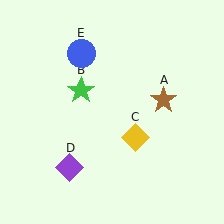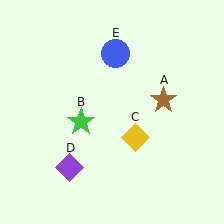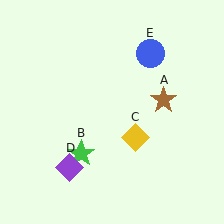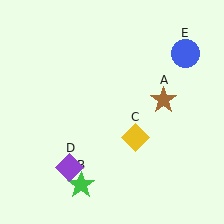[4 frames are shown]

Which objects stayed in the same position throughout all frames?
Brown star (object A) and yellow diamond (object C) and purple diamond (object D) remained stationary.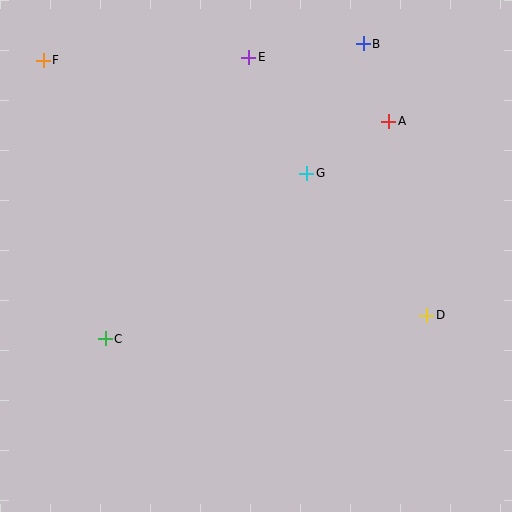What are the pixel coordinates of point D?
Point D is at (427, 315).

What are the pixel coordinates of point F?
Point F is at (43, 60).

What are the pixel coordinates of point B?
Point B is at (363, 44).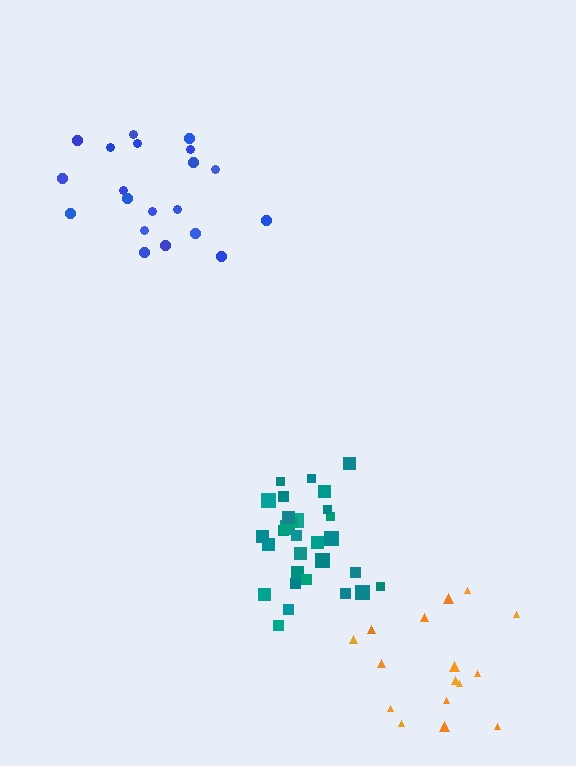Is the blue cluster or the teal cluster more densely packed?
Teal.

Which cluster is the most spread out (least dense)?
Orange.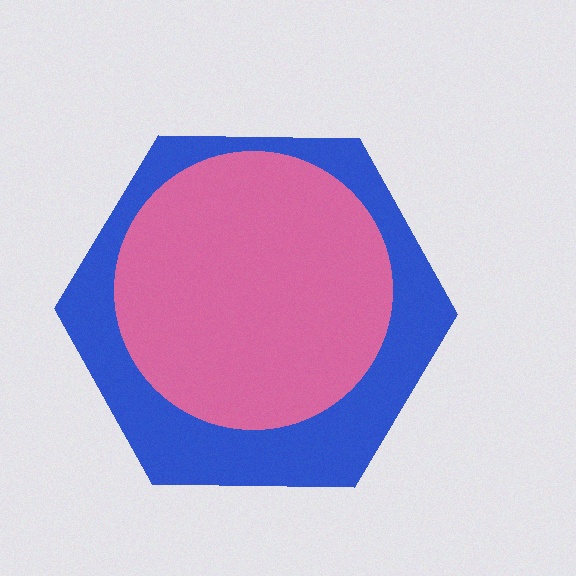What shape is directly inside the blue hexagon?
The pink circle.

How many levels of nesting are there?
2.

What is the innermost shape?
The pink circle.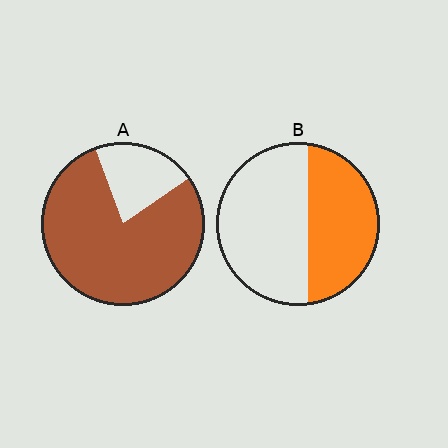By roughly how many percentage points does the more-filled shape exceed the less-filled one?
By roughly 35 percentage points (A over B).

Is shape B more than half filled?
No.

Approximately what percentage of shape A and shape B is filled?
A is approximately 80% and B is approximately 40%.